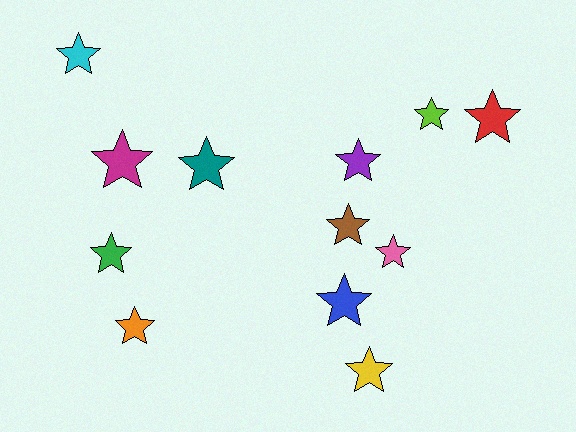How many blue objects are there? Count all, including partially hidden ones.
There is 1 blue object.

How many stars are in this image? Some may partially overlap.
There are 12 stars.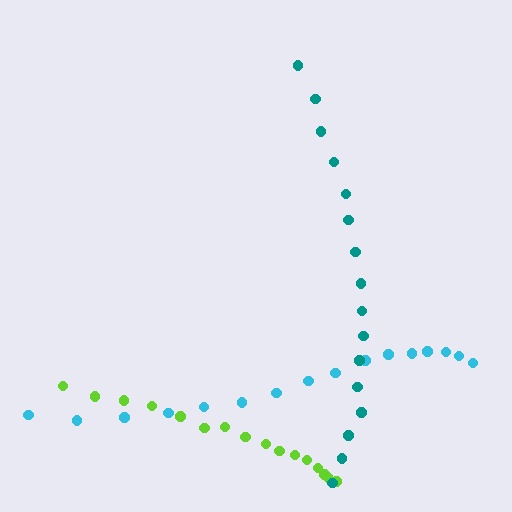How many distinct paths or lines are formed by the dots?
There are 3 distinct paths.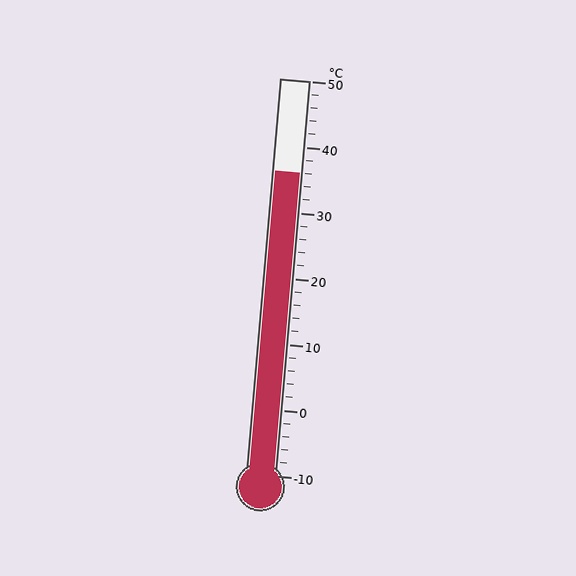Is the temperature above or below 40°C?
The temperature is below 40°C.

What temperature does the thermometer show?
The thermometer shows approximately 36°C.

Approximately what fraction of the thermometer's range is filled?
The thermometer is filled to approximately 75% of its range.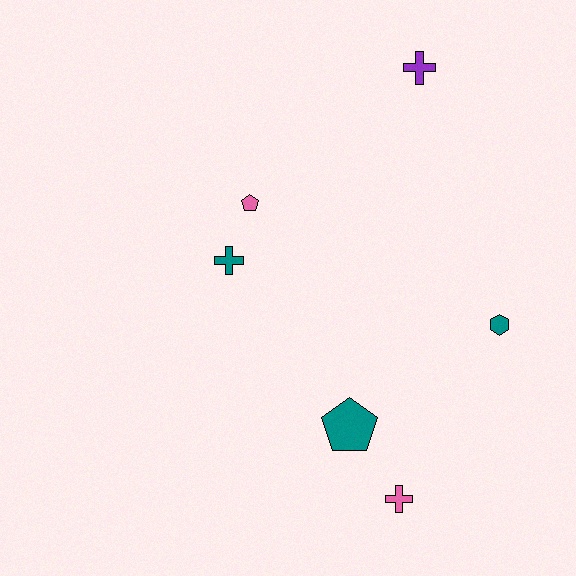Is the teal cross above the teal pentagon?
Yes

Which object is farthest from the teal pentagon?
The purple cross is farthest from the teal pentagon.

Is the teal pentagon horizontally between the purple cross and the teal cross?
Yes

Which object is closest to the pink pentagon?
The teal cross is closest to the pink pentagon.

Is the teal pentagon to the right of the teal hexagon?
No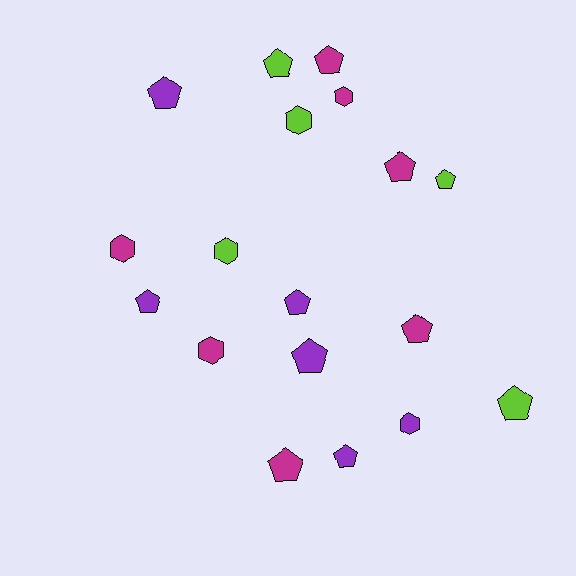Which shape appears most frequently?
Pentagon, with 12 objects.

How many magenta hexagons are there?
There are 3 magenta hexagons.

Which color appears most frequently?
Magenta, with 7 objects.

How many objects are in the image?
There are 18 objects.